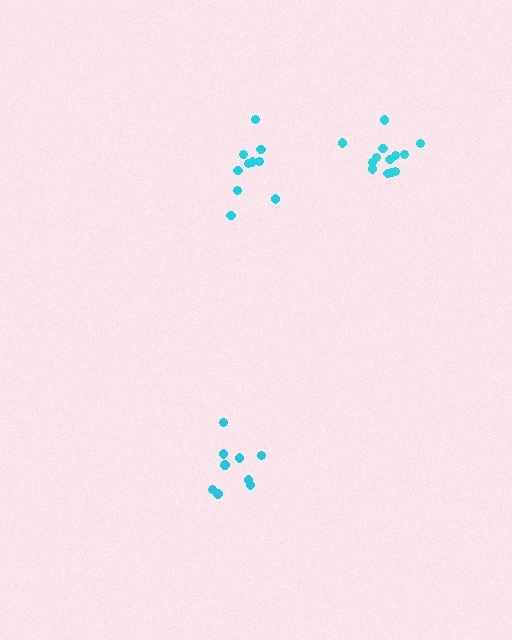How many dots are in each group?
Group 1: 10 dots, Group 2: 13 dots, Group 3: 9 dots (32 total).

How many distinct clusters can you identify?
There are 3 distinct clusters.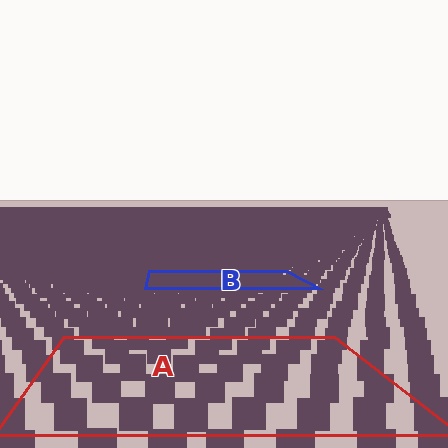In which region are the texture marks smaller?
The texture marks are smaller in region B, because it is farther away.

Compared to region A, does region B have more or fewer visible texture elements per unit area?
Region B has more texture elements per unit area — they are packed more densely because it is farther away.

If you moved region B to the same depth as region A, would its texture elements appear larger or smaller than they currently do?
They would appear larger. At a closer depth, the same texture elements are projected at a bigger on-screen size.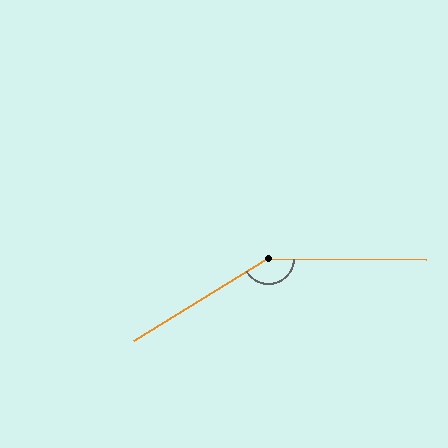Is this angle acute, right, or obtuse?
It is obtuse.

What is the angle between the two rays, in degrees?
Approximately 148 degrees.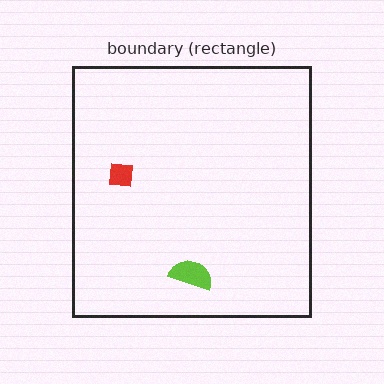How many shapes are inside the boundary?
2 inside, 0 outside.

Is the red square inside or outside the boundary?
Inside.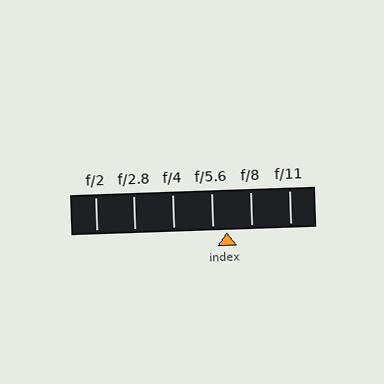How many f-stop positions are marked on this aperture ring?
There are 6 f-stop positions marked.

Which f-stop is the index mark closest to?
The index mark is closest to f/5.6.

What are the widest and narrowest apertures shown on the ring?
The widest aperture shown is f/2 and the narrowest is f/11.